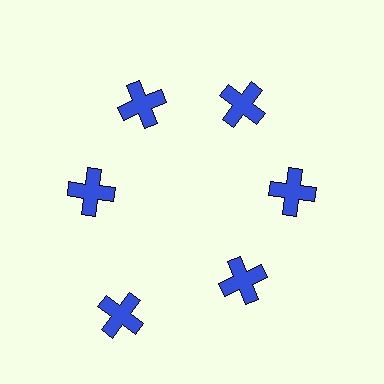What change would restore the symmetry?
The symmetry would be restored by moving it inward, back onto the ring so that all 6 crosses sit at equal angles and equal distance from the center.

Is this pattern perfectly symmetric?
No. The 6 blue crosses are arranged in a ring, but one element near the 7 o'clock position is pushed outward from the center, breaking the 6-fold rotational symmetry.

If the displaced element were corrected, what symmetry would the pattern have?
It would have 6-fold rotational symmetry — the pattern would map onto itself every 60 degrees.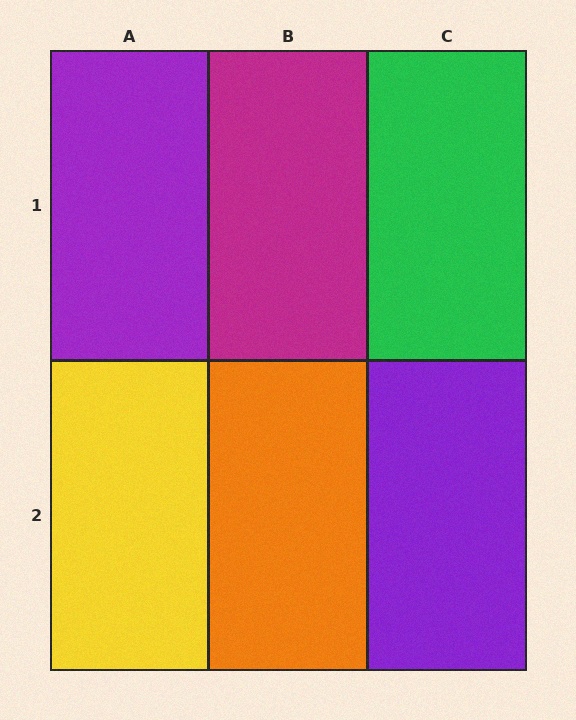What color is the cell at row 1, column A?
Purple.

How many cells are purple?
2 cells are purple.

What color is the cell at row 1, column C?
Green.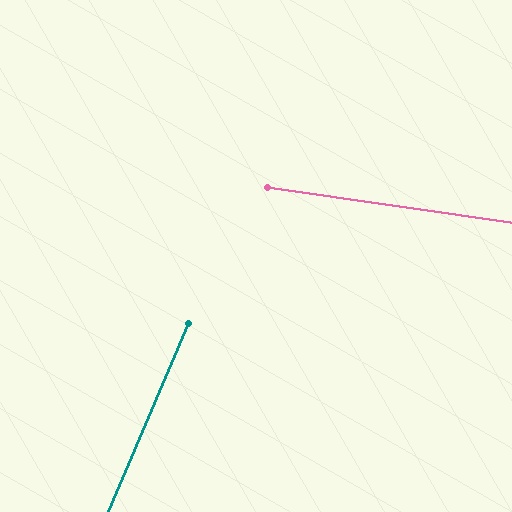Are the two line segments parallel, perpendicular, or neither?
Neither parallel nor perpendicular — they differ by about 75°.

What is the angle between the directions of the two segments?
Approximately 75 degrees.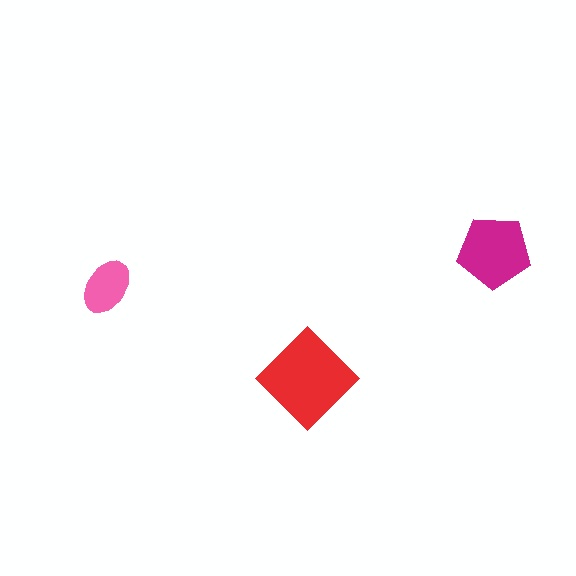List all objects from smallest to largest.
The pink ellipse, the magenta pentagon, the red diamond.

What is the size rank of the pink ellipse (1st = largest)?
3rd.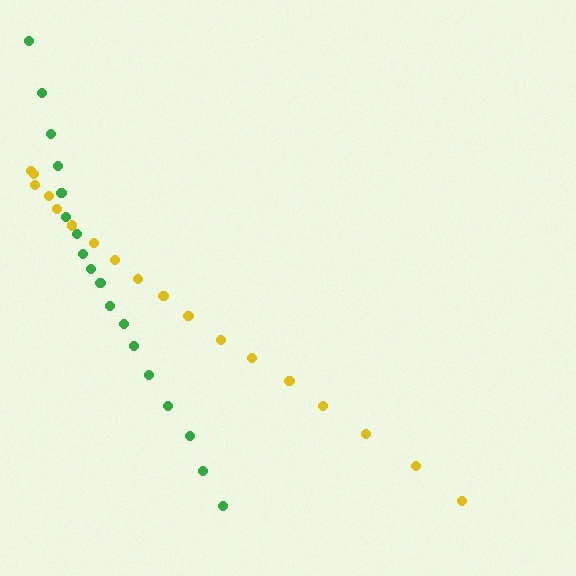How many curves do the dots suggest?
There are 2 distinct paths.